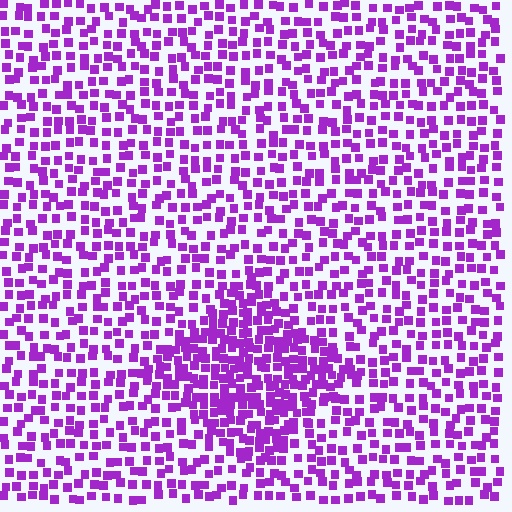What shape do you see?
I see a diamond.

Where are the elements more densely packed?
The elements are more densely packed inside the diamond boundary.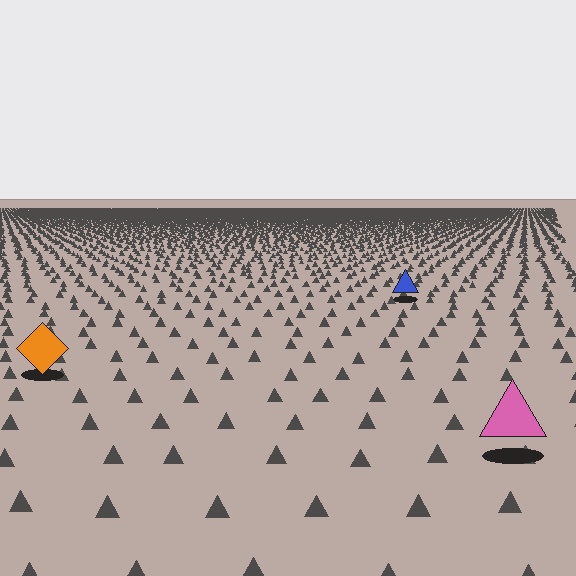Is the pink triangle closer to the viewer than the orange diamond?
Yes. The pink triangle is closer — you can tell from the texture gradient: the ground texture is coarser near it.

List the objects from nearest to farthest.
From nearest to farthest: the pink triangle, the orange diamond, the blue triangle.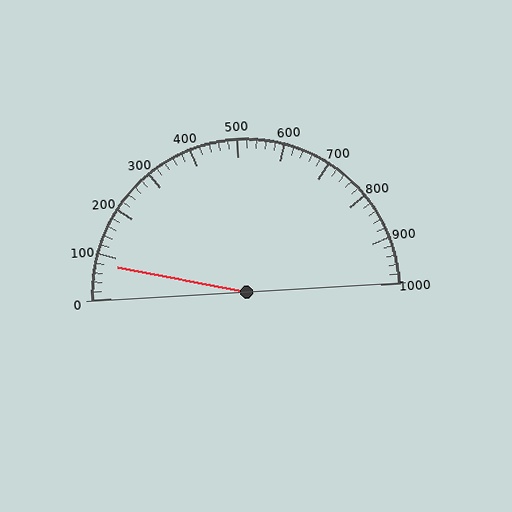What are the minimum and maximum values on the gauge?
The gauge ranges from 0 to 1000.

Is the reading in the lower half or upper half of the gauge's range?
The reading is in the lower half of the range (0 to 1000).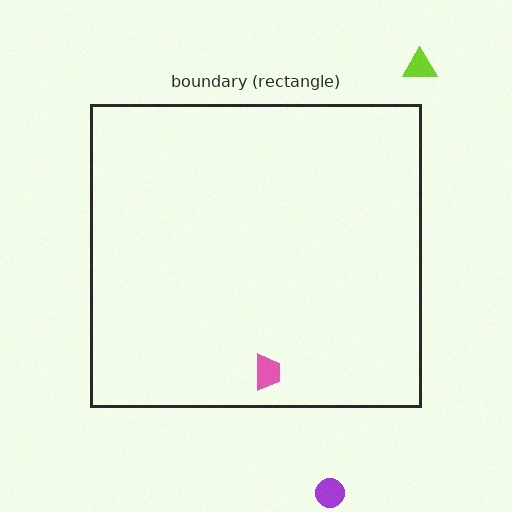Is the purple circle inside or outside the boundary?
Outside.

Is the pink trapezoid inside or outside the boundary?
Inside.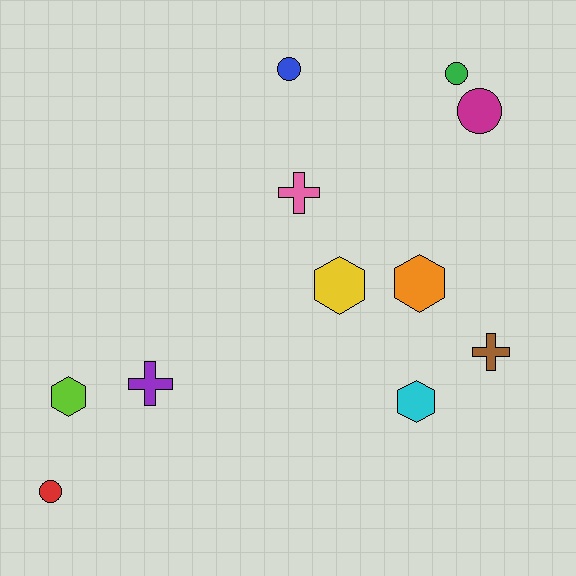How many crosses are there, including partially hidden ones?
There are 3 crosses.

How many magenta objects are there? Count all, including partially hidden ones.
There is 1 magenta object.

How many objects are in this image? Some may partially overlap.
There are 11 objects.